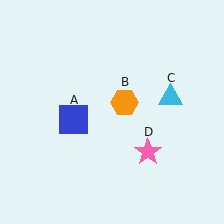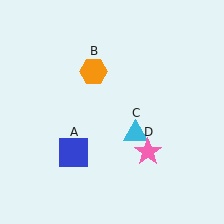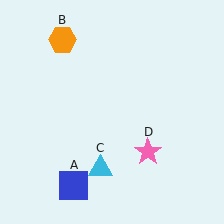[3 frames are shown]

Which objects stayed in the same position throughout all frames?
Pink star (object D) remained stationary.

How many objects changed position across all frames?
3 objects changed position: blue square (object A), orange hexagon (object B), cyan triangle (object C).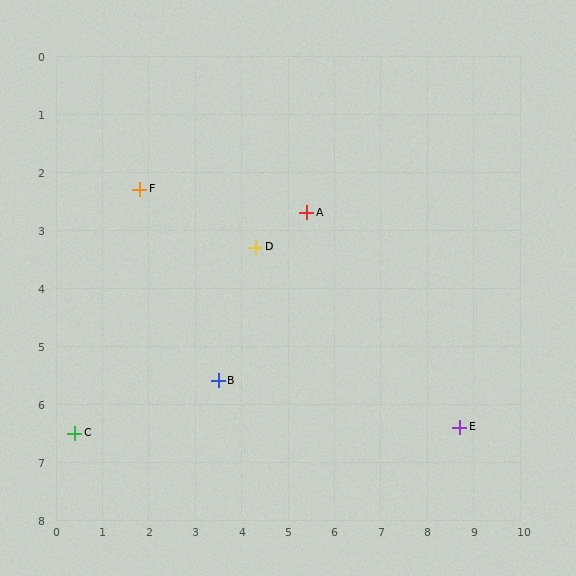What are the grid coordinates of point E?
Point E is at approximately (8.7, 6.4).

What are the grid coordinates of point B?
Point B is at approximately (3.5, 5.6).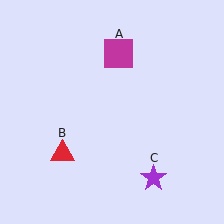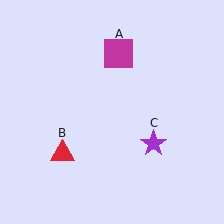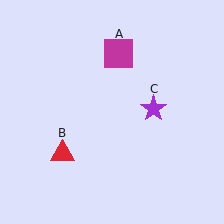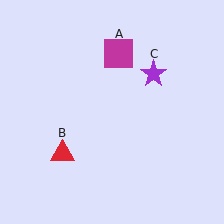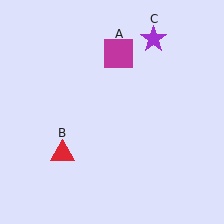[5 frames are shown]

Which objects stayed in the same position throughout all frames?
Magenta square (object A) and red triangle (object B) remained stationary.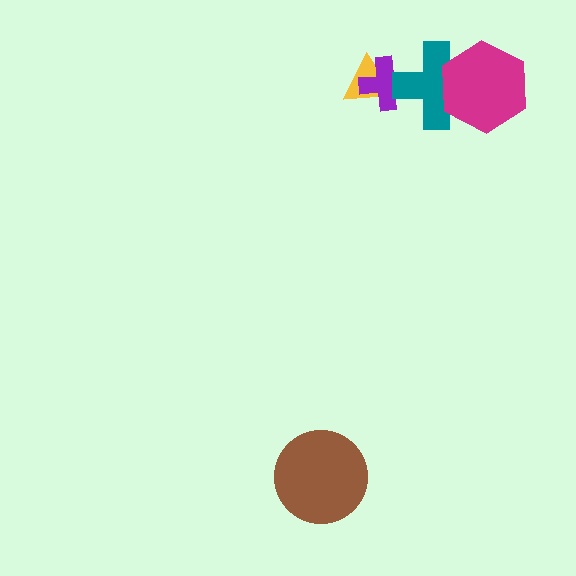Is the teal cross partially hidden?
Yes, it is partially covered by another shape.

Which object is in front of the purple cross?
The teal cross is in front of the purple cross.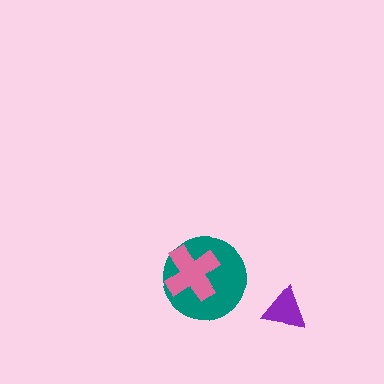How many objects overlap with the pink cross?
1 object overlaps with the pink cross.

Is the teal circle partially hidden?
Yes, it is partially covered by another shape.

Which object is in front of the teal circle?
The pink cross is in front of the teal circle.